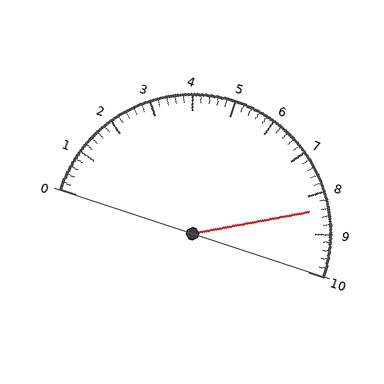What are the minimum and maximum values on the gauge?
The gauge ranges from 0 to 10.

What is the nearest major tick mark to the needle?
The nearest major tick mark is 8.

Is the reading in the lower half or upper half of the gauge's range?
The reading is in the upper half of the range (0 to 10).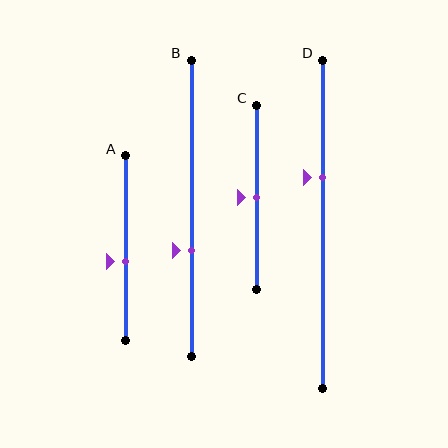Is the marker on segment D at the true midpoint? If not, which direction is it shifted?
No, the marker on segment D is shifted upward by about 14% of the segment length.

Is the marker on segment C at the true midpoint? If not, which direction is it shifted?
Yes, the marker on segment C is at the true midpoint.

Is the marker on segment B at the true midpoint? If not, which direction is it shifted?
No, the marker on segment B is shifted downward by about 14% of the segment length.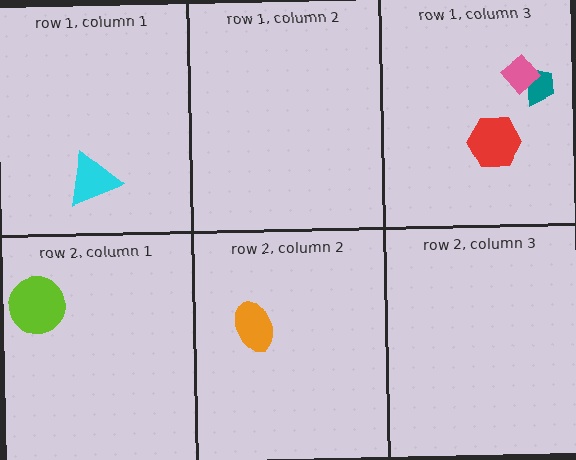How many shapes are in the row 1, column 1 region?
1.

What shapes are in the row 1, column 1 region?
The cyan triangle.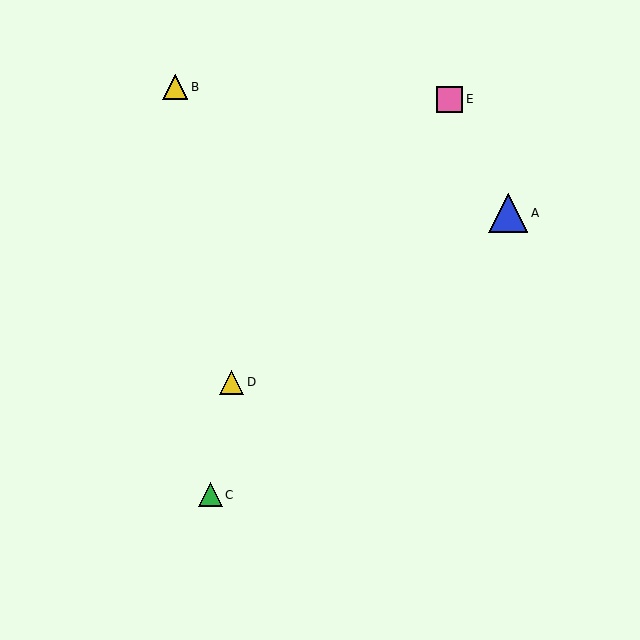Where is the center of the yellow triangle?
The center of the yellow triangle is at (175, 87).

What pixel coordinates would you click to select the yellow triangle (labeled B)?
Click at (175, 87) to select the yellow triangle B.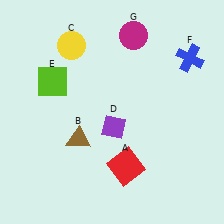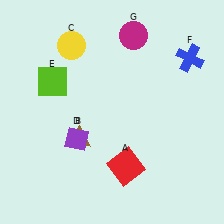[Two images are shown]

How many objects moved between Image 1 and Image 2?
1 object moved between the two images.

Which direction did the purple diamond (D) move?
The purple diamond (D) moved left.